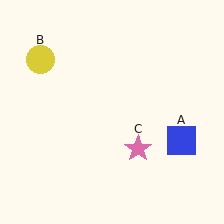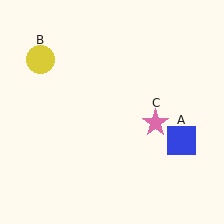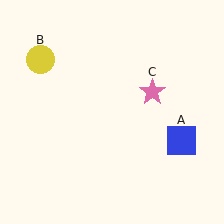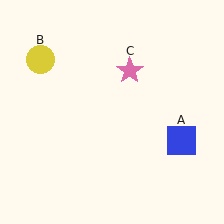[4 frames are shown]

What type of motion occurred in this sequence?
The pink star (object C) rotated counterclockwise around the center of the scene.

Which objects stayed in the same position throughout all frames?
Blue square (object A) and yellow circle (object B) remained stationary.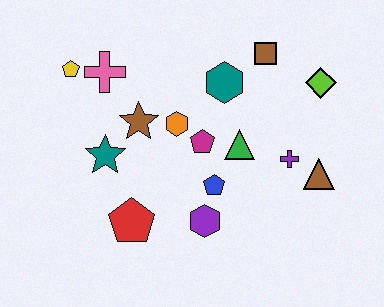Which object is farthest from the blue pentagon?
The yellow pentagon is farthest from the blue pentagon.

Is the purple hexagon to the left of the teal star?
No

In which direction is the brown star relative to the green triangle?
The brown star is to the left of the green triangle.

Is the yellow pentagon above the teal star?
Yes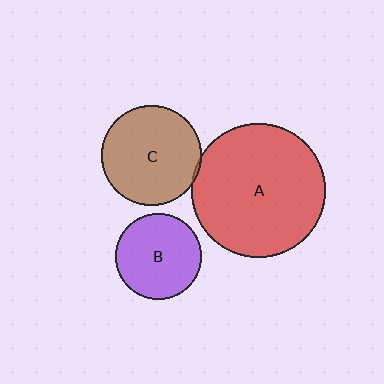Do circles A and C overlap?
Yes.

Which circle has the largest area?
Circle A (red).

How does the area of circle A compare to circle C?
Approximately 1.8 times.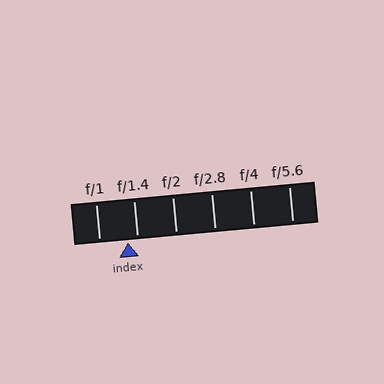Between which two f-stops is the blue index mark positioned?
The index mark is between f/1 and f/1.4.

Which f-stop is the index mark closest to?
The index mark is closest to f/1.4.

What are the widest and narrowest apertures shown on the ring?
The widest aperture shown is f/1 and the narrowest is f/5.6.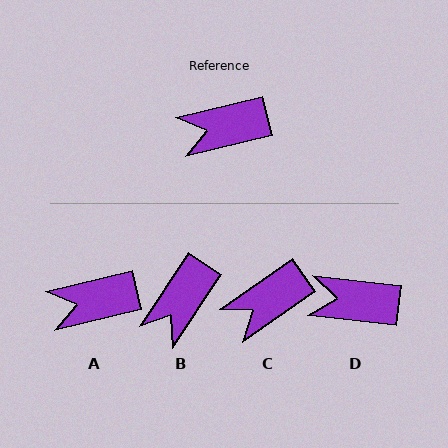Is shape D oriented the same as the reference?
No, it is off by about 20 degrees.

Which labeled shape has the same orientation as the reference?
A.